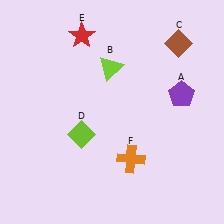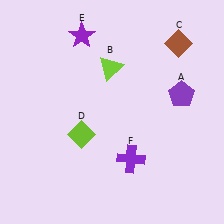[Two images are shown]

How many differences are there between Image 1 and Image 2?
There are 2 differences between the two images.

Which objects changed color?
E changed from red to purple. F changed from orange to purple.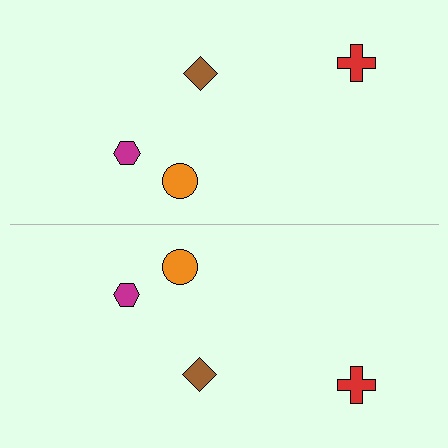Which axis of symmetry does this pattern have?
The pattern has a horizontal axis of symmetry running through the center of the image.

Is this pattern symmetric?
Yes, this pattern has bilateral (reflection) symmetry.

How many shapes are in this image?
There are 8 shapes in this image.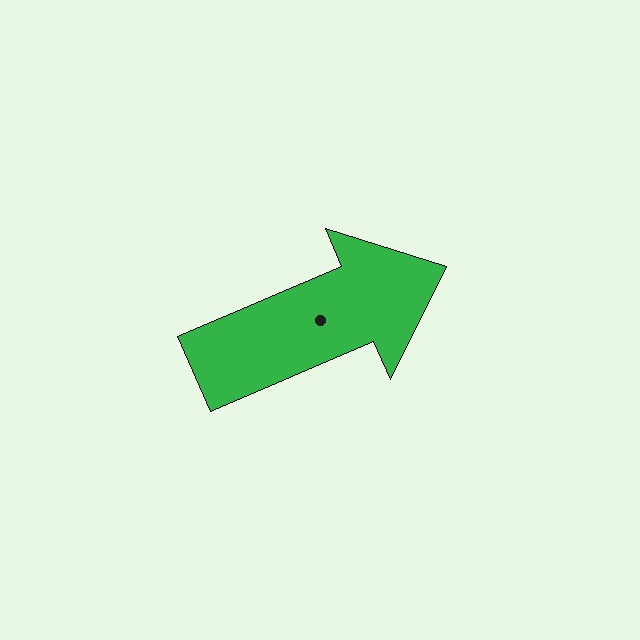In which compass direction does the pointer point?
Northeast.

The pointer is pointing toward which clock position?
Roughly 2 o'clock.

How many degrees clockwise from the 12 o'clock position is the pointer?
Approximately 67 degrees.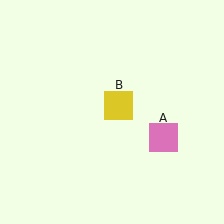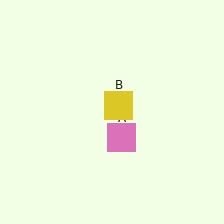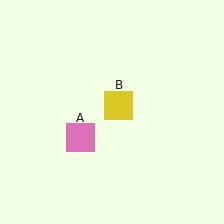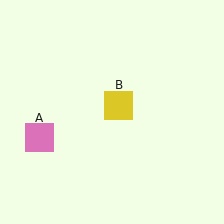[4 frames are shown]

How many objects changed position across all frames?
1 object changed position: pink square (object A).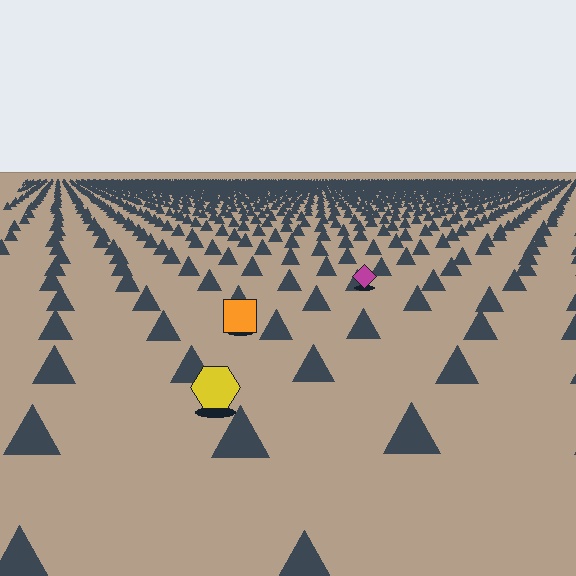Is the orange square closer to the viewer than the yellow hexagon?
No. The yellow hexagon is closer — you can tell from the texture gradient: the ground texture is coarser near it.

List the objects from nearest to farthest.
From nearest to farthest: the yellow hexagon, the orange square, the magenta diamond.